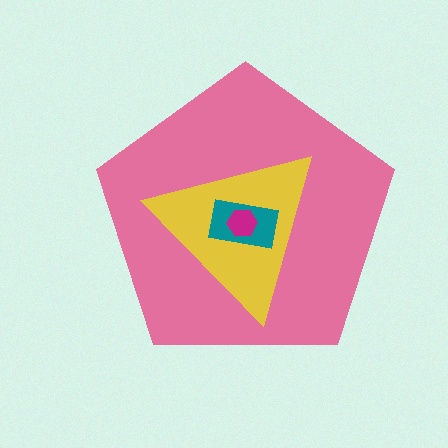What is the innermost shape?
The magenta hexagon.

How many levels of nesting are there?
4.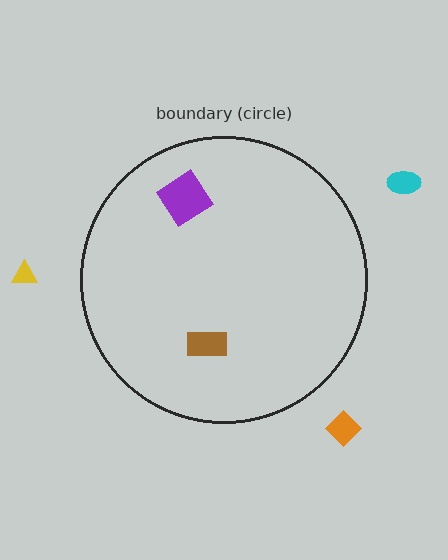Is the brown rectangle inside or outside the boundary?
Inside.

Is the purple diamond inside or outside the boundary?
Inside.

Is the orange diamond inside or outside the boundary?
Outside.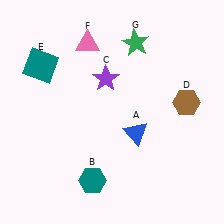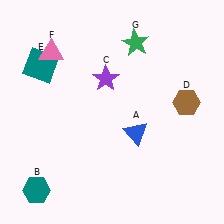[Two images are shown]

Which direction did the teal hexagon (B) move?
The teal hexagon (B) moved left.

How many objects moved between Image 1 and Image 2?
2 objects moved between the two images.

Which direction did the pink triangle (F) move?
The pink triangle (F) moved left.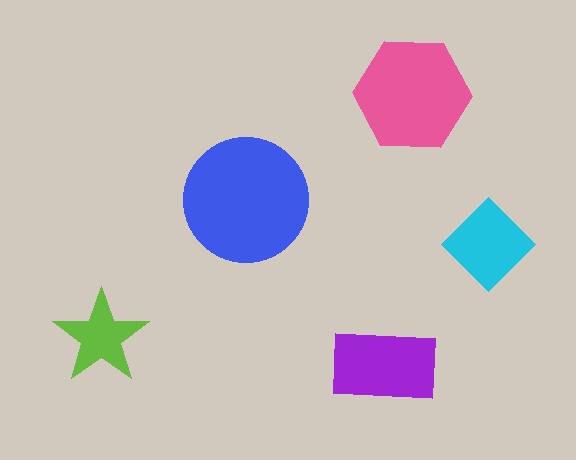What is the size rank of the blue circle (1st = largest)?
1st.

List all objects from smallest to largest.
The lime star, the cyan diamond, the purple rectangle, the pink hexagon, the blue circle.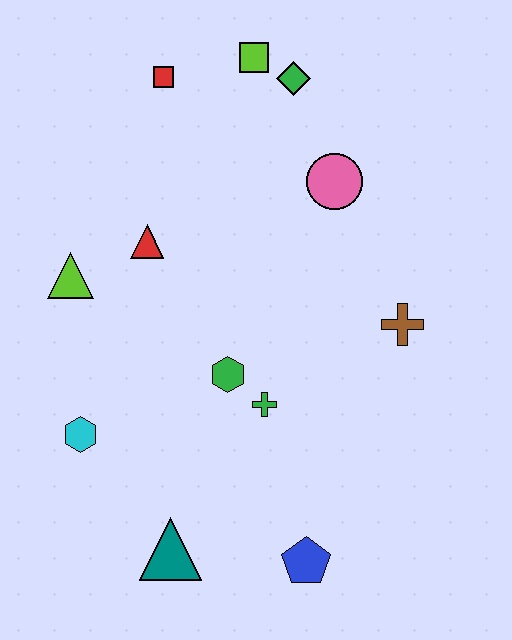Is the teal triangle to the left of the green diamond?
Yes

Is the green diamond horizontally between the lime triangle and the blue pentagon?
Yes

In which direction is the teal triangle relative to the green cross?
The teal triangle is below the green cross.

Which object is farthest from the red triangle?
The blue pentagon is farthest from the red triangle.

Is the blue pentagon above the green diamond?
No